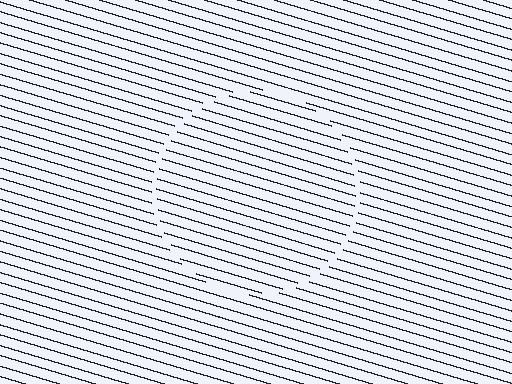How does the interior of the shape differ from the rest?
The interior of the shape contains the same grating, shifted by half a period — the contour is defined by the phase discontinuity where line-ends from the inner and outer gratings abut.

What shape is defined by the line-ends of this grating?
An illusory circle. The interior of the shape contains the same grating, shifted by half a period — the contour is defined by the phase discontinuity where line-ends from the inner and outer gratings abut.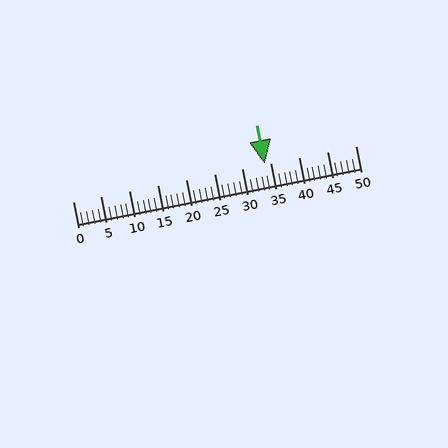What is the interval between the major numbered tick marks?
The major tick marks are spaced 5 units apart.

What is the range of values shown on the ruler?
The ruler shows values from 0 to 50.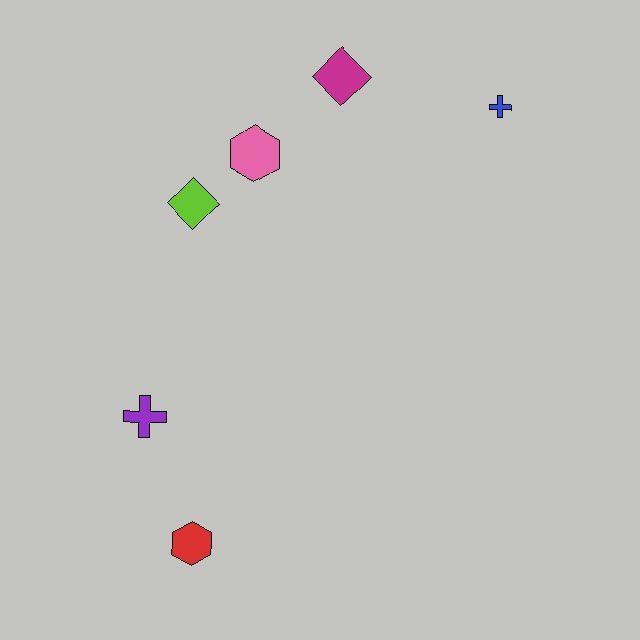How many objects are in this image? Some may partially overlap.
There are 6 objects.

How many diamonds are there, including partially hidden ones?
There are 2 diamonds.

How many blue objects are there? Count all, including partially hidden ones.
There is 1 blue object.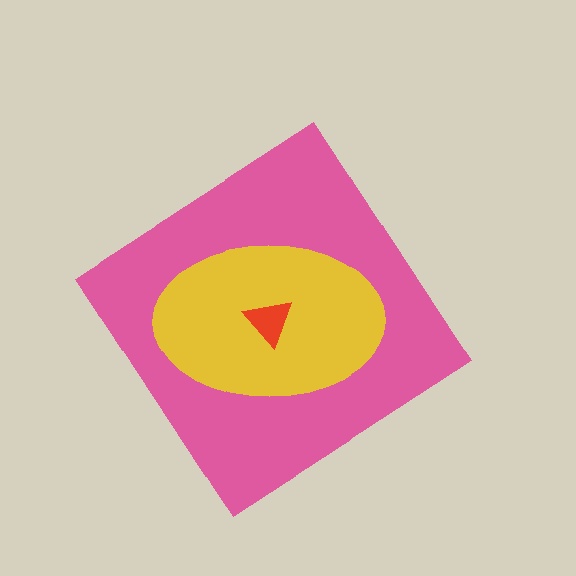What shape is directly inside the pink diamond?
The yellow ellipse.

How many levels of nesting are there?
3.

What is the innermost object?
The red triangle.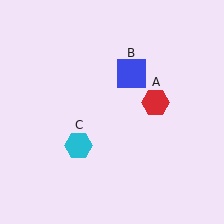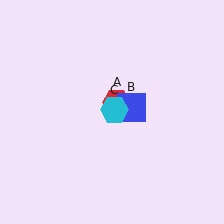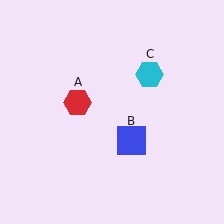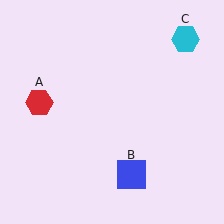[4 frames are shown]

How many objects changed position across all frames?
3 objects changed position: red hexagon (object A), blue square (object B), cyan hexagon (object C).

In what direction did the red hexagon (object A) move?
The red hexagon (object A) moved left.